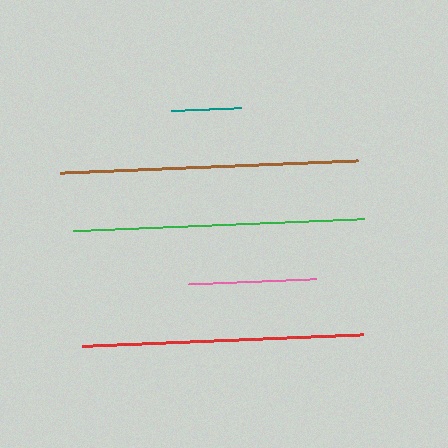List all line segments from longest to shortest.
From longest to shortest: brown, green, red, pink, teal.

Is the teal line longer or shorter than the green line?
The green line is longer than the teal line.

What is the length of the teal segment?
The teal segment is approximately 69 pixels long.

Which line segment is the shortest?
The teal line is the shortest at approximately 69 pixels.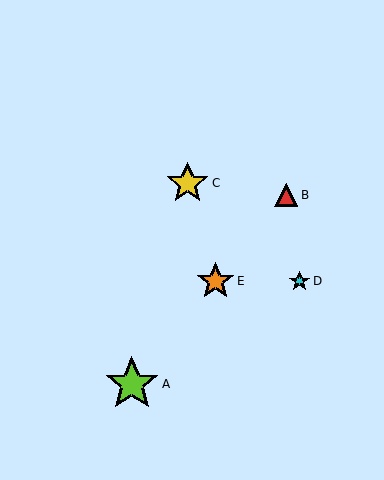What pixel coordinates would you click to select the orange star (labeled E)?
Click at (216, 281) to select the orange star E.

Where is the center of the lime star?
The center of the lime star is at (132, 384).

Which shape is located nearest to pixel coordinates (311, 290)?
The cyan star (labeled D) at (299, 281) is nearest to that location.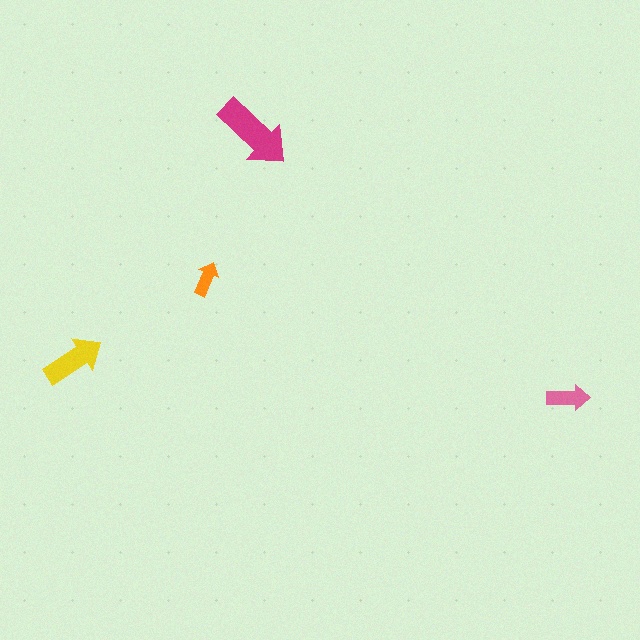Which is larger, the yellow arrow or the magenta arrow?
The magenta one.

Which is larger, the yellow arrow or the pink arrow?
The yellow one.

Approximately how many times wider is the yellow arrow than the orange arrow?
About 2 times wider.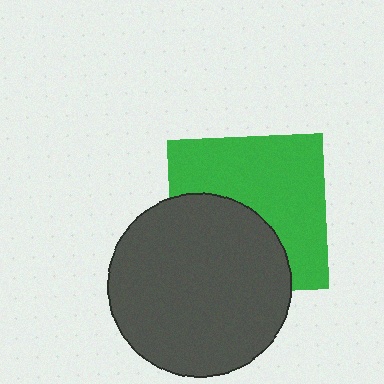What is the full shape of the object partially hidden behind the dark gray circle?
The partially hidden object is a green square.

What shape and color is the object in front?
The object in front is a dark gray circle.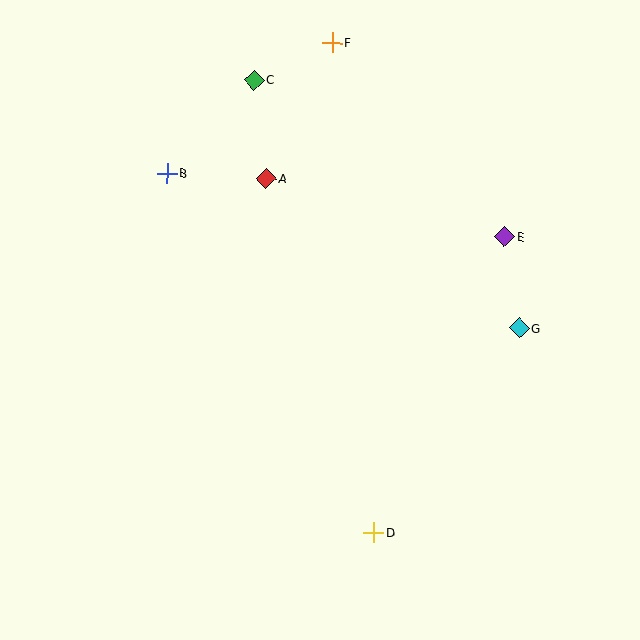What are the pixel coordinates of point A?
Point A is at (267, 178).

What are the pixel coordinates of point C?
Point C is at (254, 80).